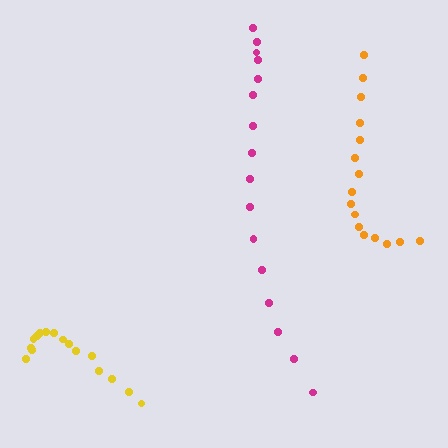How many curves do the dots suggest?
There are 3 distinct paths.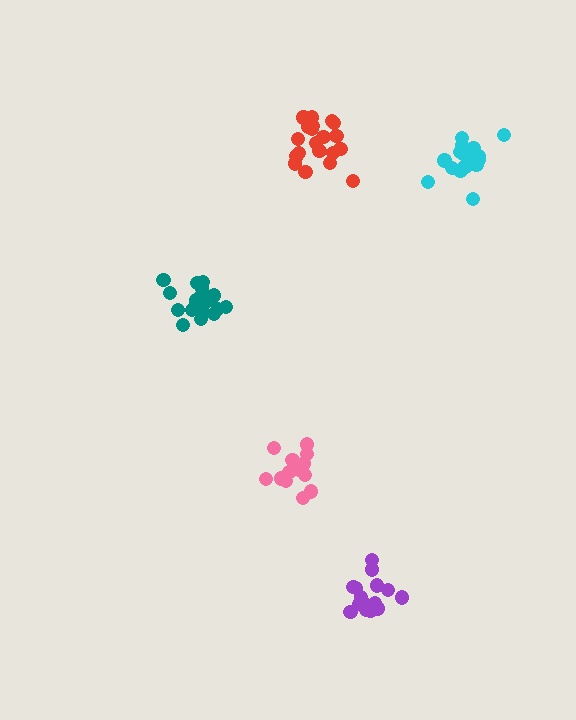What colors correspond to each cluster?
The clusters are colored: teal, cyan, purple, red, pink.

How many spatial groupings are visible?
There are 5 spatial groupings.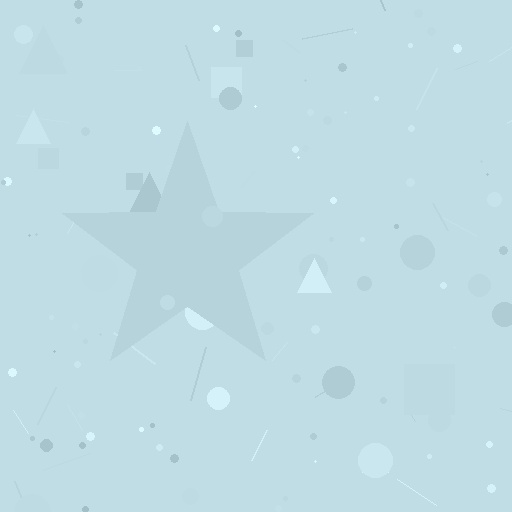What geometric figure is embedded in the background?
A star is embedded in the background.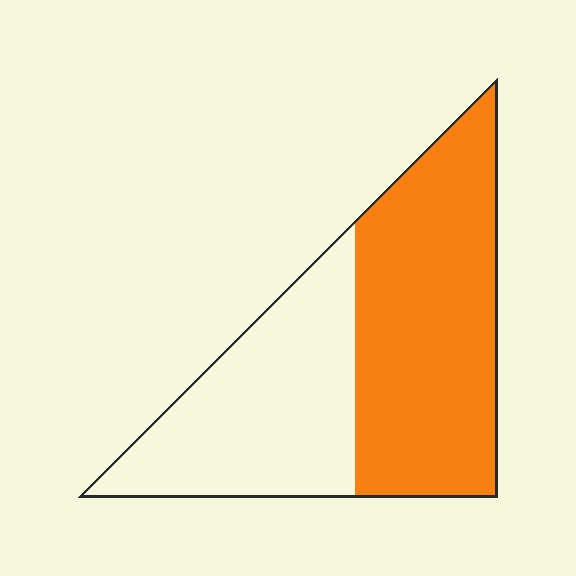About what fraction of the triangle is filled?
About three fifths (3/5).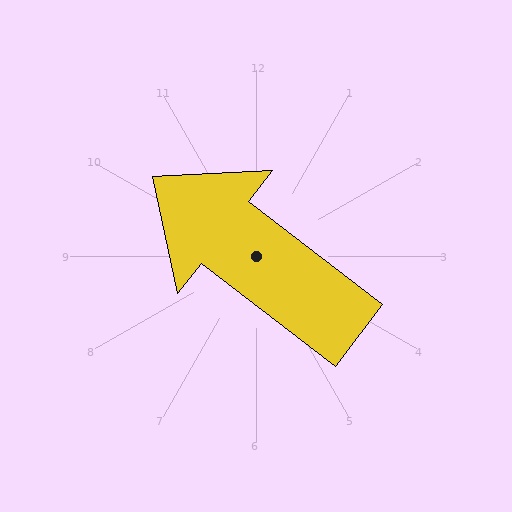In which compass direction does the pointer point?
Northwest.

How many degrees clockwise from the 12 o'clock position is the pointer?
Approximately 308 degrees.